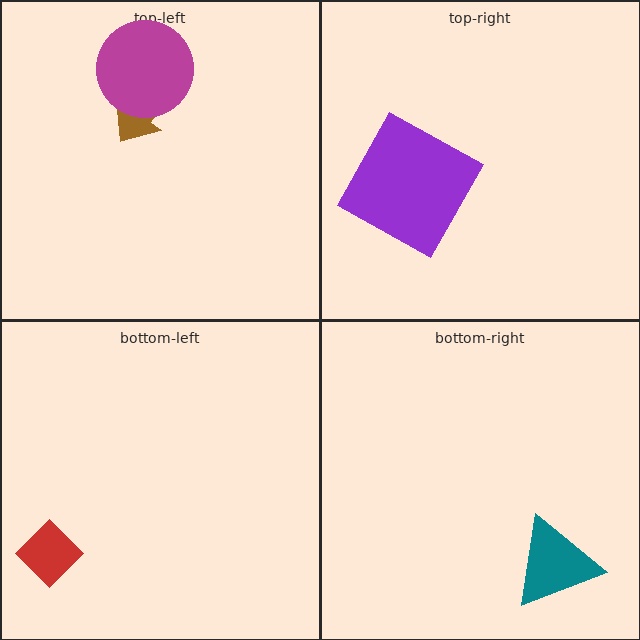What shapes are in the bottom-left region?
The red diamond.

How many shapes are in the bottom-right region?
1.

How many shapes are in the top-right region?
1.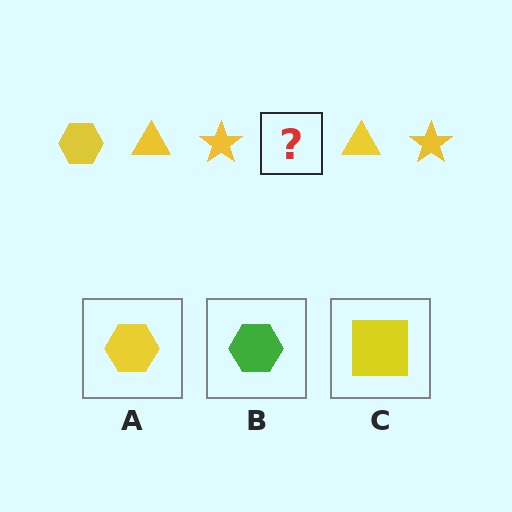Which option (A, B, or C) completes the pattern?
A.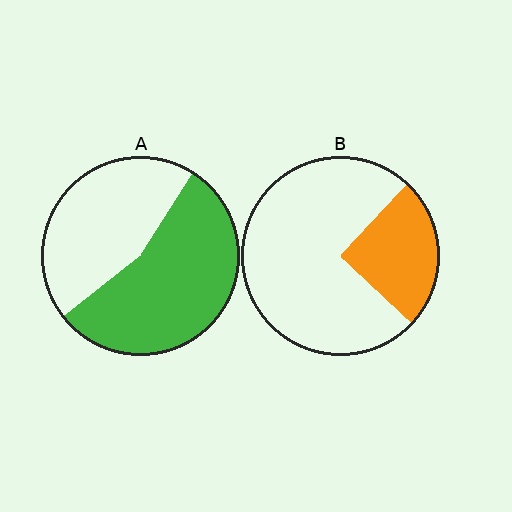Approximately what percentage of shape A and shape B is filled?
A is approximately 55% and B is approximately 25%.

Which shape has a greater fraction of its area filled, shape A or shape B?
Shape A.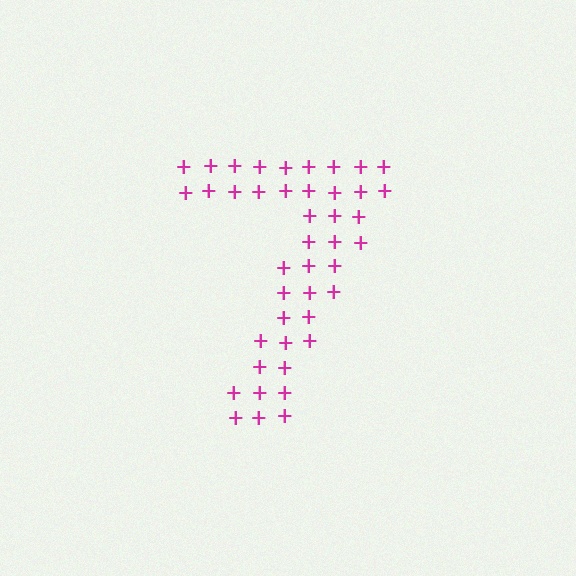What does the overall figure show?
The overall figure shows the digit 7.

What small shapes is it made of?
It is made of small plus signs.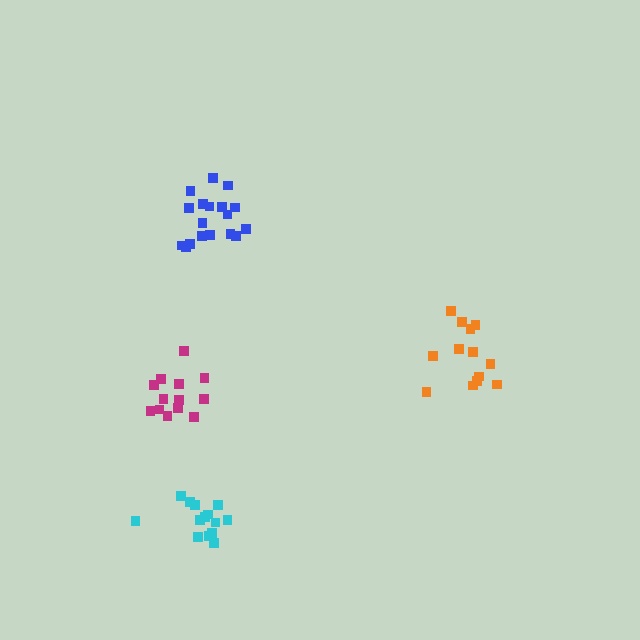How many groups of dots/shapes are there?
There are 4 groups.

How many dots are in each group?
Group 1: 18 dots, Group 2: 13 dots, Group 3: 13 dots, Group 4: 14 dots (58 total).